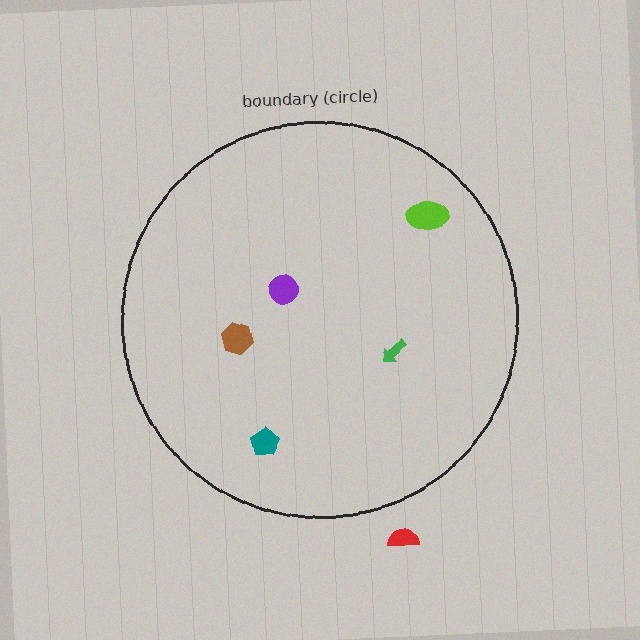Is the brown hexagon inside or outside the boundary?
Inside.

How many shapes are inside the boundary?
5 inside, 1 outside.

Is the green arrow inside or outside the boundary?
Inside.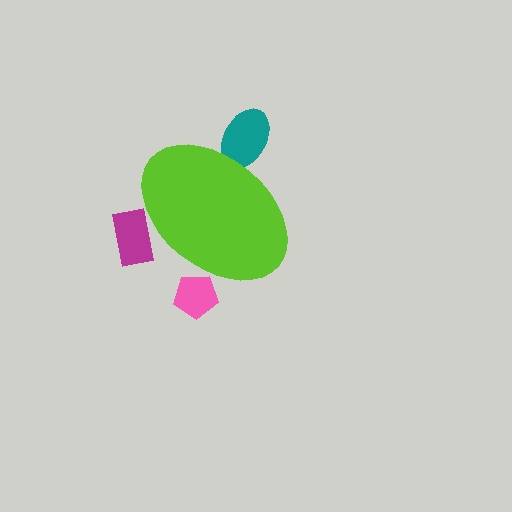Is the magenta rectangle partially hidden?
Yes, the magenta rectangle is partially hidden behind the lime ellipse.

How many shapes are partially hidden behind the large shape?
3 shapes are partially hidden.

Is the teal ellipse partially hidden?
Yes, the teal ellipse is partially hidden behind the lime ellipse.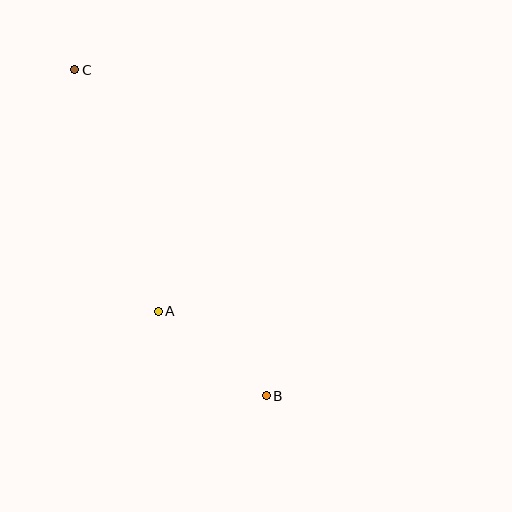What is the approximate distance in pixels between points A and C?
The distance between A and C is approximately 256 pixels.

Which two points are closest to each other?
Points A and B are closest to each other.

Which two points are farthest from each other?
Points B and C are farthest from each other.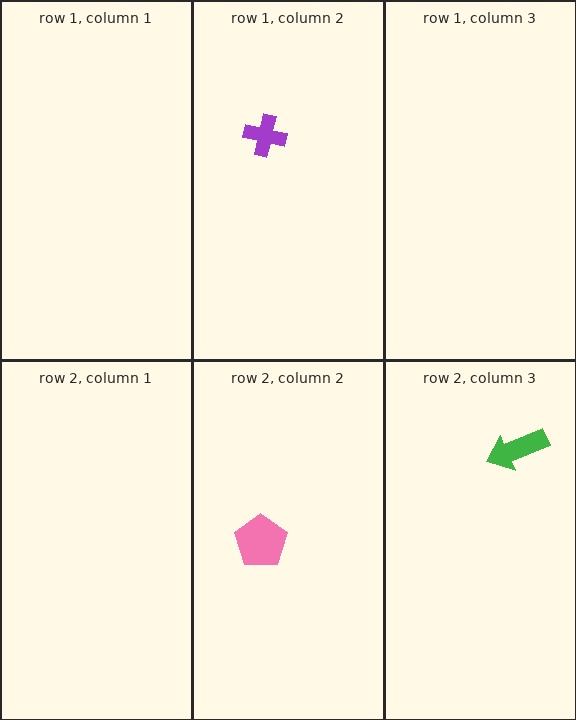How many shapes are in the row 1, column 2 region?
1.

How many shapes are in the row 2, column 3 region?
1.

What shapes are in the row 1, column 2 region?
The purple cross.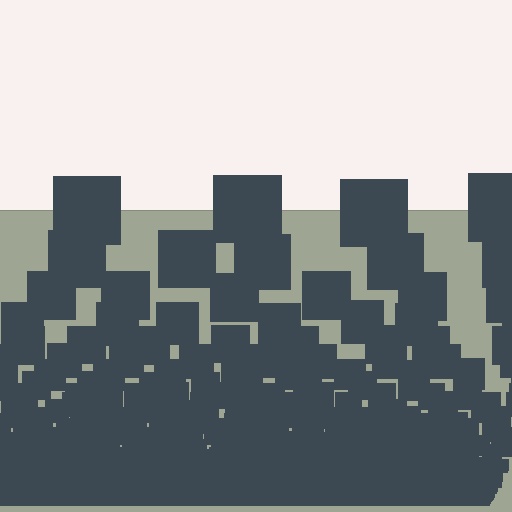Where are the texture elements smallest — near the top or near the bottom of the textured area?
Near the bottom.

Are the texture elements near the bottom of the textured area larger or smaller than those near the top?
Smaller. The gradient is inverted — elements near the bottom are smaller and denser.